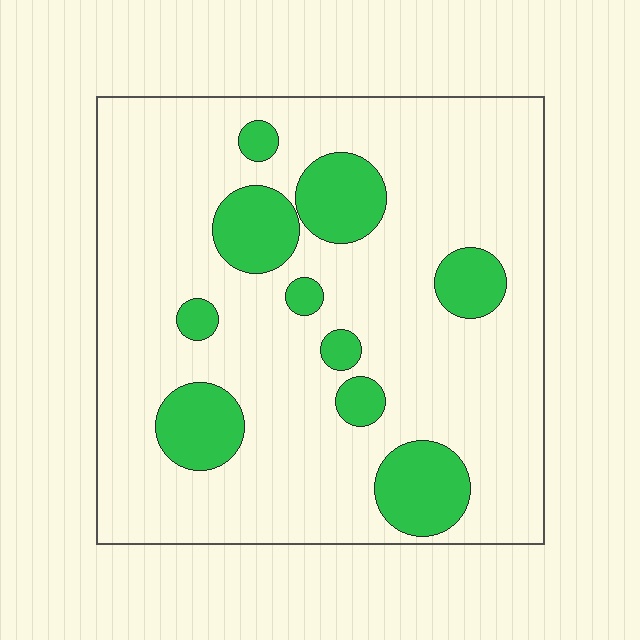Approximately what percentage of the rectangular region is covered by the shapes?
Approximately 20%.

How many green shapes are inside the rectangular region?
10.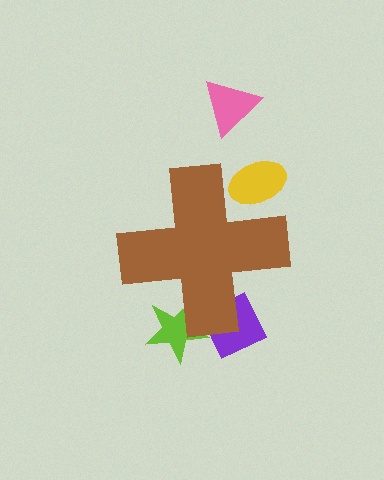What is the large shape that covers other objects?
A brown cross.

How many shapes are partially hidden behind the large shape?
3 shapes are partially hidden.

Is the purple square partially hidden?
Yes, the purple square is partially hidden behind the brown cross.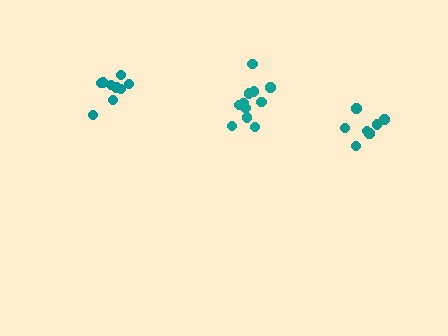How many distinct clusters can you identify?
There are 3 distinct clusters.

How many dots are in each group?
Group 1: 9 dots, Group 2: 11 dots, Group 3: 7 dots (27 total).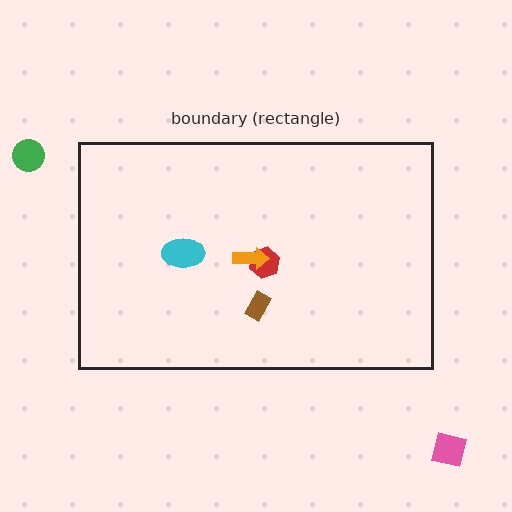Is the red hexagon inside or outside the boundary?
Inside.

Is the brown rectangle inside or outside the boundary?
Inside.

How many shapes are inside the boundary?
4 inside, 2 outside.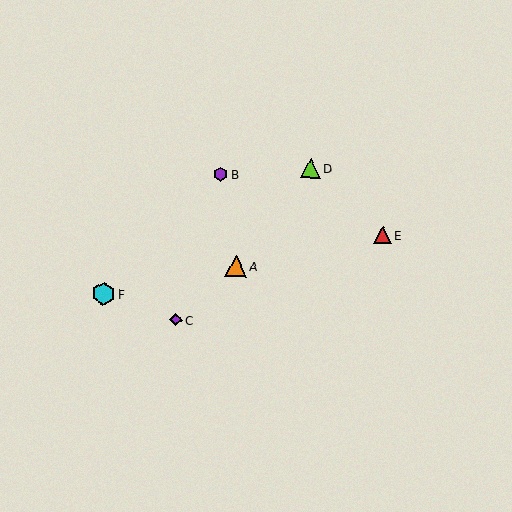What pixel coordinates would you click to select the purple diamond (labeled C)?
Click at (176, 320) to select the purple diamond C.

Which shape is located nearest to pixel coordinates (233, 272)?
The orange triangle (labeled A) at (236, 266) is nearest to that location.